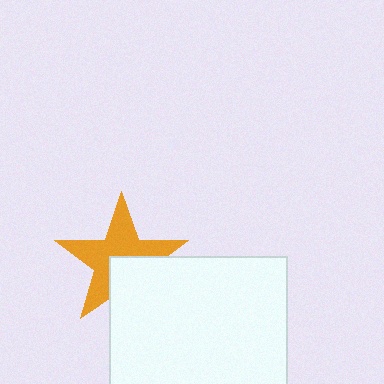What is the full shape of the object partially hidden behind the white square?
The partially hidden object is an orange star.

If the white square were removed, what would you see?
You would see the complete orange star.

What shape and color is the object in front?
The object in front is a white square.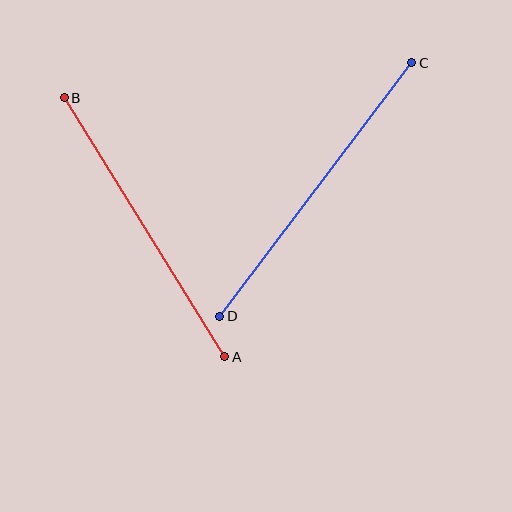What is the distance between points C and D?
The distance is approximately 318 pixels.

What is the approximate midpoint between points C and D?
The midpoint is at approximately (316, 190) pixels.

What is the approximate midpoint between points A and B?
The midpoint is at approximately (144, 227) pixels.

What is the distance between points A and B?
The distance is approximately 305 pixels.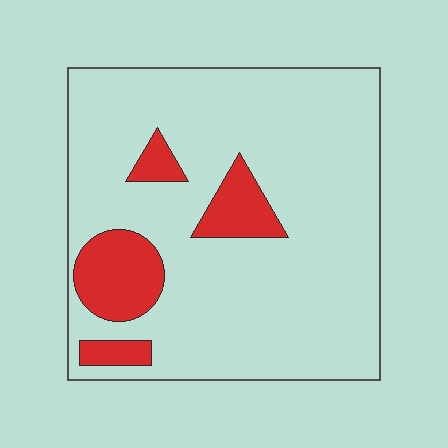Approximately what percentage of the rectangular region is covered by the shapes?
Approximately 15%.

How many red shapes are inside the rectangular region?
4.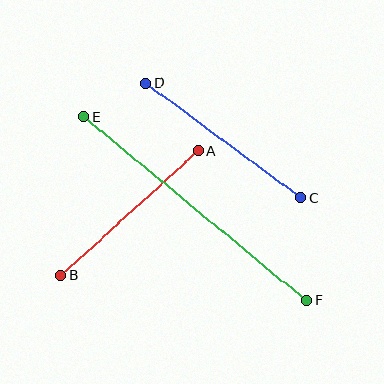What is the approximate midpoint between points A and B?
The midpoint is at approximately (130, 213) pixels.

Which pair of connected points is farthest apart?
Points E and F are farthest apart.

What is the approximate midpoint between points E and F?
The midpoint is at approximately (195, 208) pixels.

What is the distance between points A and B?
The distance is approximately 186 pixels.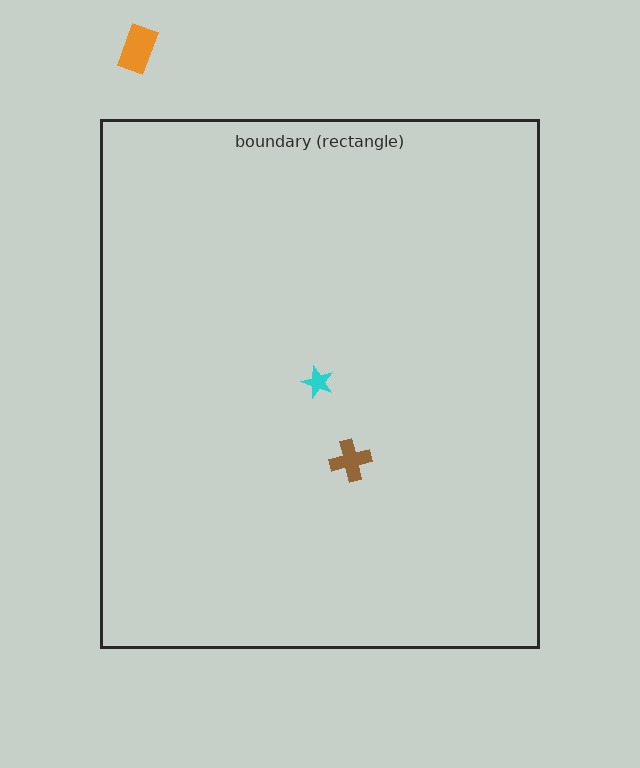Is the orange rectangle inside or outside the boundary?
Outside.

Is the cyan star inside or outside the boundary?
Inside.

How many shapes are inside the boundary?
2 inside, 1 outside.